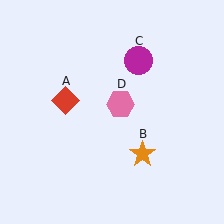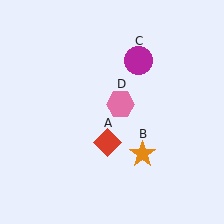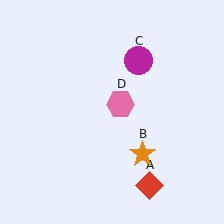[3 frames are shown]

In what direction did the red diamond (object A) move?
The red diamond (object A) moved down and to the right.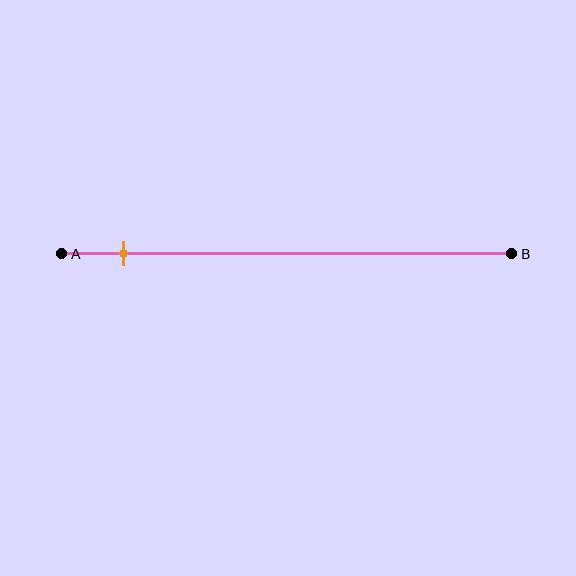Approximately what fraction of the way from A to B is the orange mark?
The orange mark is approximately 15% of the way from A to B.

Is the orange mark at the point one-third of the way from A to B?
No, the mark is at about 15% from A, not at the 33% one-third point.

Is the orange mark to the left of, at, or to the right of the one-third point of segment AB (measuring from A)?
The orange mark is to the left of the one-third point of segment AB.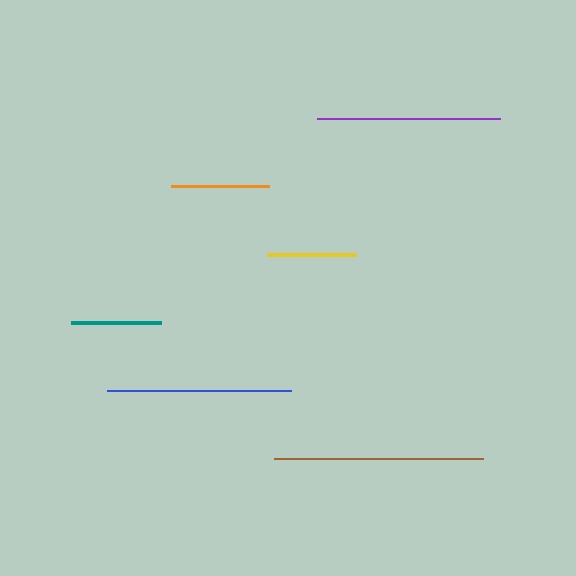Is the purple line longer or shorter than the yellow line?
The purple line is longer than the yellow line.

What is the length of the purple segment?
The purple segment is approximately 183 pixels long.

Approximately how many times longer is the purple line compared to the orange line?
The purple line is approximately 1.9 times the length of the orange line.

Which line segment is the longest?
The brown line is the longest at approximately 209 pixels.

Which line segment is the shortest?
The yellow line is the shortest at approximately 90 pixels.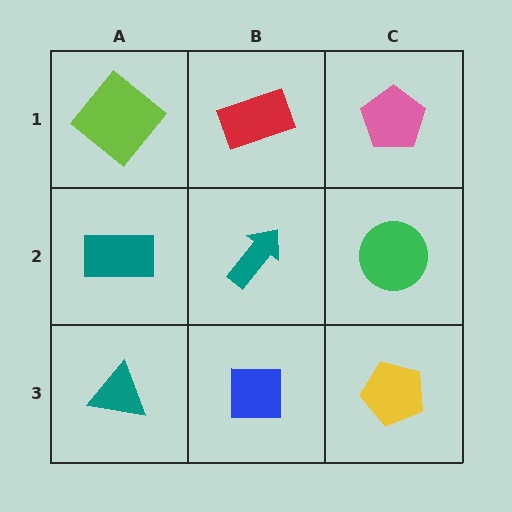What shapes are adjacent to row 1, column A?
A teal rectangle (row 2, column A), a red rectangle (row 1, column B).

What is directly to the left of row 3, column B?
A teal triangle.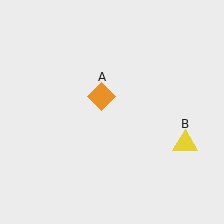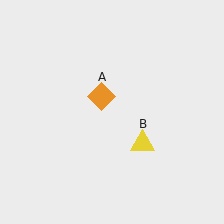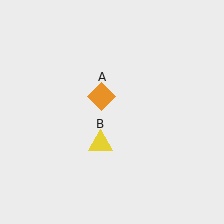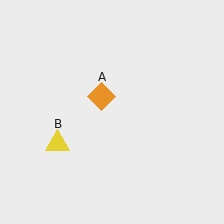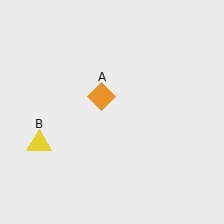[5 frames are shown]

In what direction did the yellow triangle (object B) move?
The yellow triangle (object B) moved left.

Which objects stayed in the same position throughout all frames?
Orange diamond (object A) remained stationary.